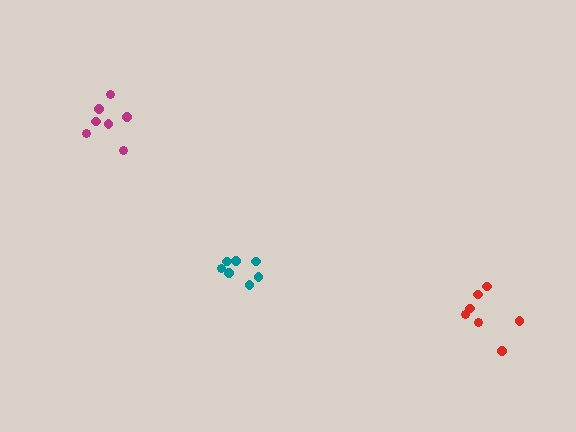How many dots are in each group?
Group 1: 7 dots, Group 2: 7 dots, Group 3: 7 dots (21 total).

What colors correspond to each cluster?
The clusters are colored: teal, red, magenta.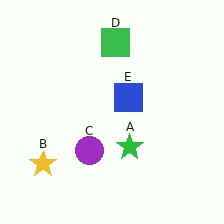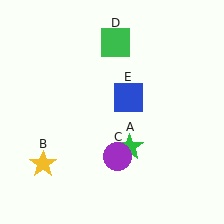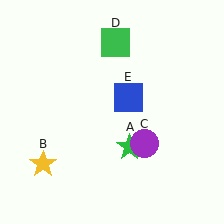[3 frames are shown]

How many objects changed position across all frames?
1 object changed position: purple circle (object C).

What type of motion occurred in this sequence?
The purple circle (object C) rotated counterclockwise around the center of the scene.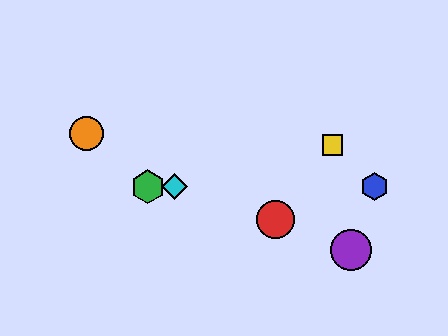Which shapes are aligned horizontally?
The blue hexagon, the green hexagon, the cyan diamond are aligned horizontally.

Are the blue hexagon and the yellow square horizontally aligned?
No, the blue hexagon is at y≈187 and the yellow square is at y≈145.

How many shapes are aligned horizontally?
3 shapes (the blue hexagon, the green hexagon, the cyan diamond) are aligned horizontally.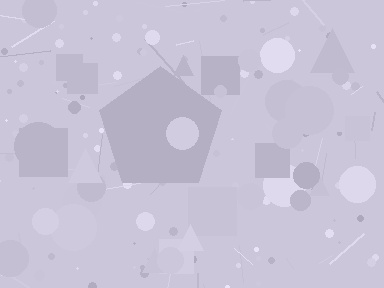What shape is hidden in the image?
A pentagon is hidden in the image.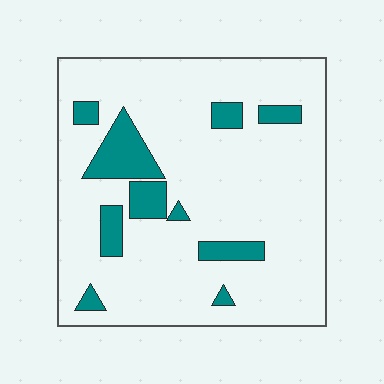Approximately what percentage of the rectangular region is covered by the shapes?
Approximately 15%.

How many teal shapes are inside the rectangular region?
10.